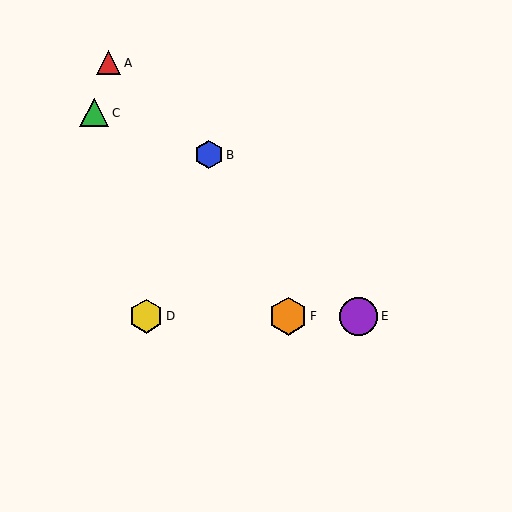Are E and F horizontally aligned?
Yes, both are at y≈316.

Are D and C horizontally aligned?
No, D is at y≈316 and C is at y≈113.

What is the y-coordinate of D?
Object D is at y≈316.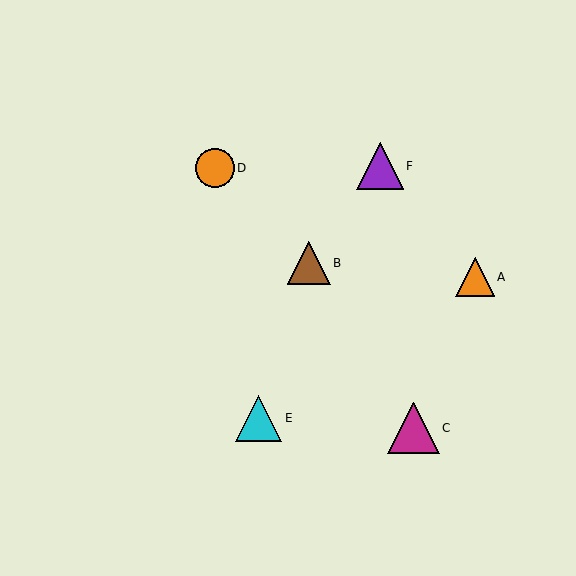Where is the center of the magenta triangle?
The center of the magenta triangle is at (414, 428).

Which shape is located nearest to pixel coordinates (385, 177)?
The purple triangle (labeled F) at (380, 166) is nearest to that location.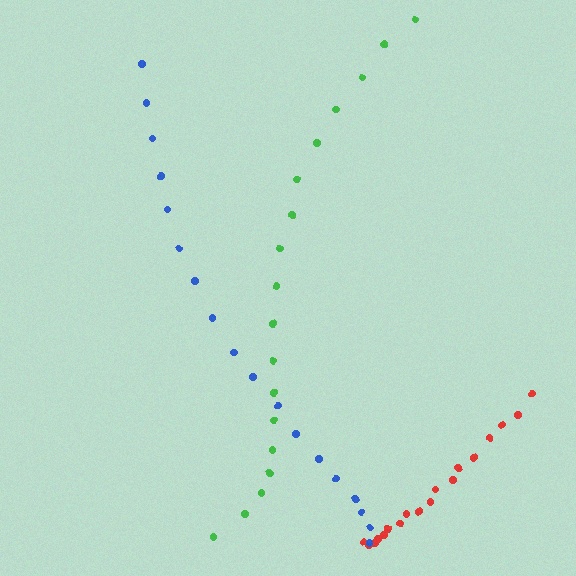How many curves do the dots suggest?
There are 3 distinct paths.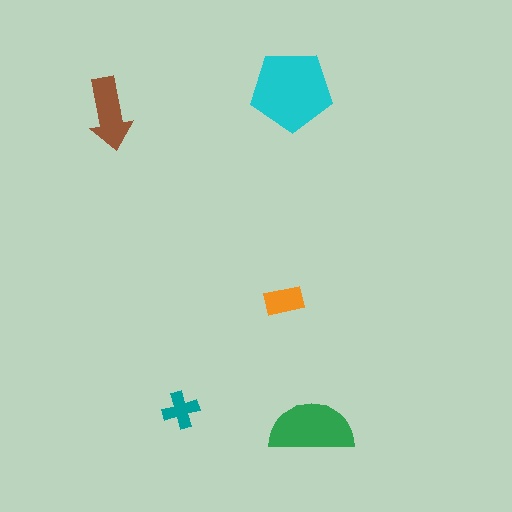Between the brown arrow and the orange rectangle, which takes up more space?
The brown arrow.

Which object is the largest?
The cyan pentagon.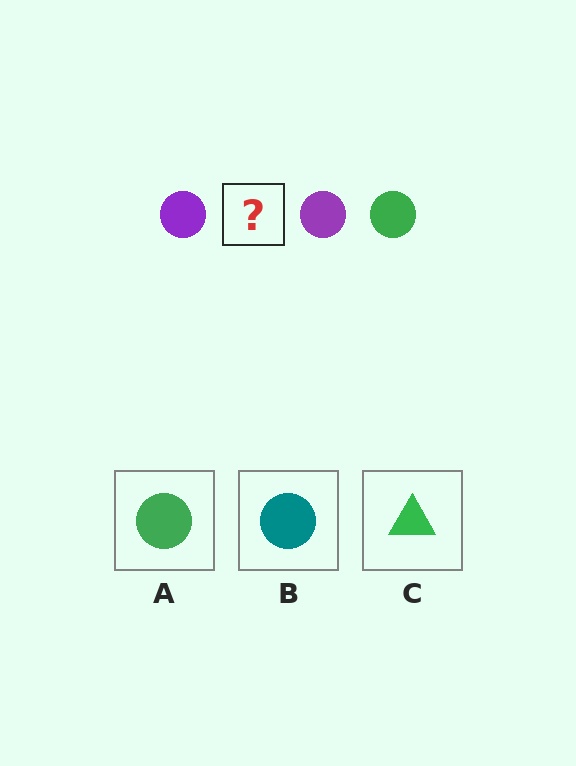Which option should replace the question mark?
Option A.